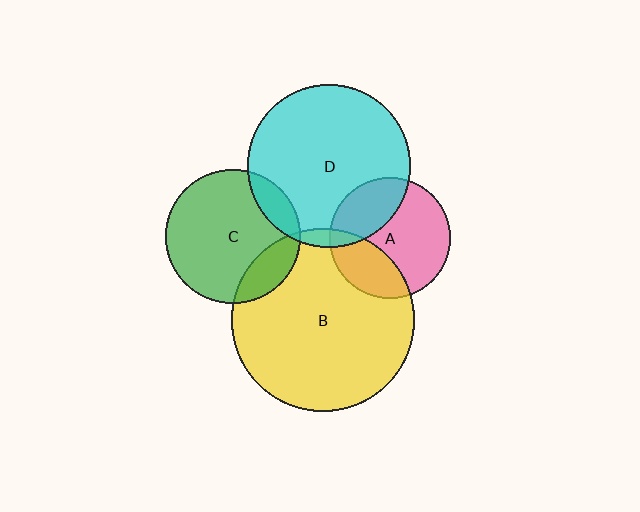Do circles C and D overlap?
Yes.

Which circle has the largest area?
Circle B (yellow).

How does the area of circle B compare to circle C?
Approximately 1.8 times.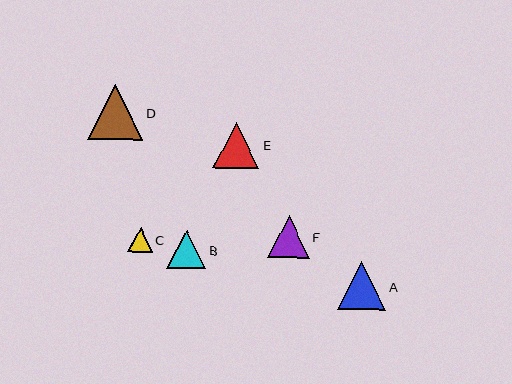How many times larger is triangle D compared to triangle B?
Triangle D is approximately 1.4 times the size of triangle B.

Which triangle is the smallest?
Triangle C is the smallest with a size of approximately 25 pixels.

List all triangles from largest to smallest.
From largest to smallest: D, A, E, F, B, C.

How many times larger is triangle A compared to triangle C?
Triangle A is approximately 2.0 times the size of triangle C.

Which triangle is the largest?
Triangle D is the largest with a size of approximately 55 pixels.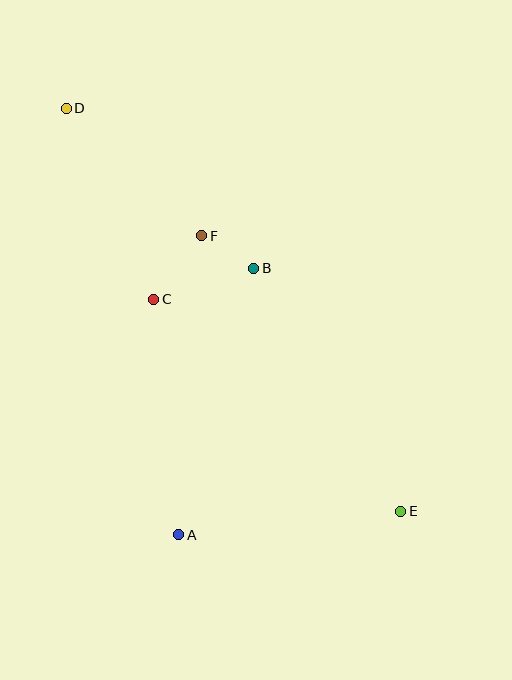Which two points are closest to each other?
Points B and F are closest to each other.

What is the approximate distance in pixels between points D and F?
The distance between D and F is approximately 186 pixels.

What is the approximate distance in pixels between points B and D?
The distance between B and D is approximately 247 pixels.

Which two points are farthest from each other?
Points D and E are farthest from each other.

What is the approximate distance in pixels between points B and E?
The distance between B and E is approximately 284 pixels.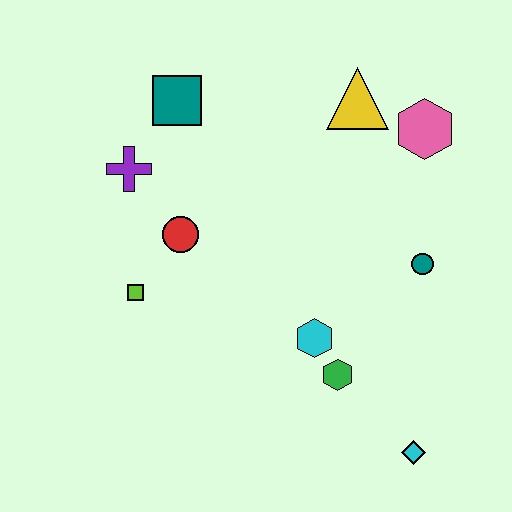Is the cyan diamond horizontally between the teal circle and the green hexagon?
Yes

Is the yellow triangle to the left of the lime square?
No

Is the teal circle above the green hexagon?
Yes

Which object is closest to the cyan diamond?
The green hexagon is closest to the cyan diamond.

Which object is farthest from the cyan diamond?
The teal square is farthest from the cyan diamond.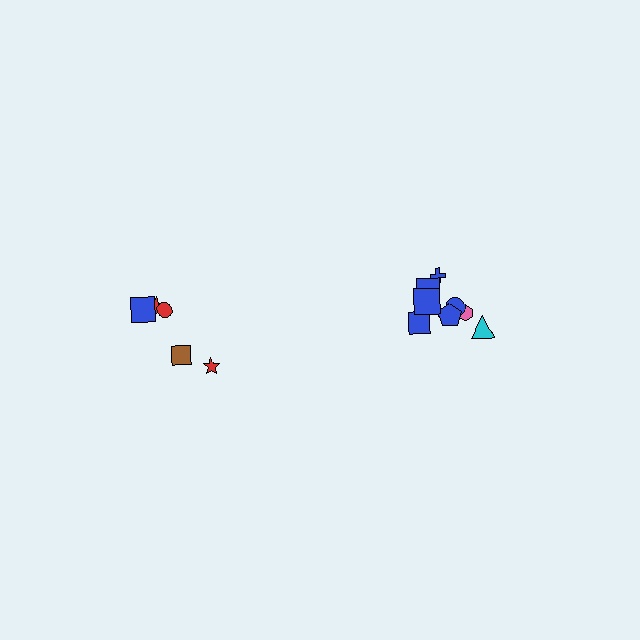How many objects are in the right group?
There are 8 objects.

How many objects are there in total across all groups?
There are 13 objects.